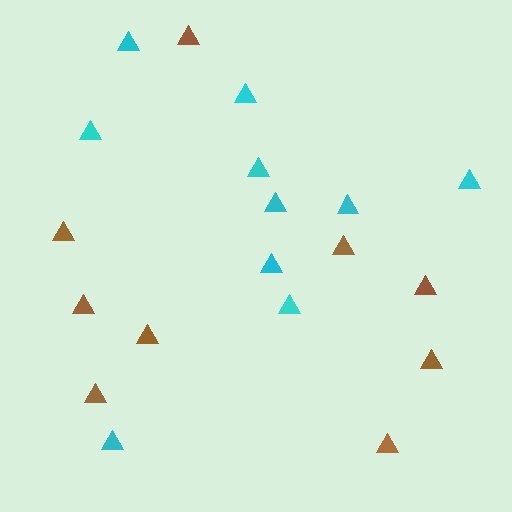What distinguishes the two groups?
There are 2 groups: one group of brown triangles (9) and one group of cyan triangles (10).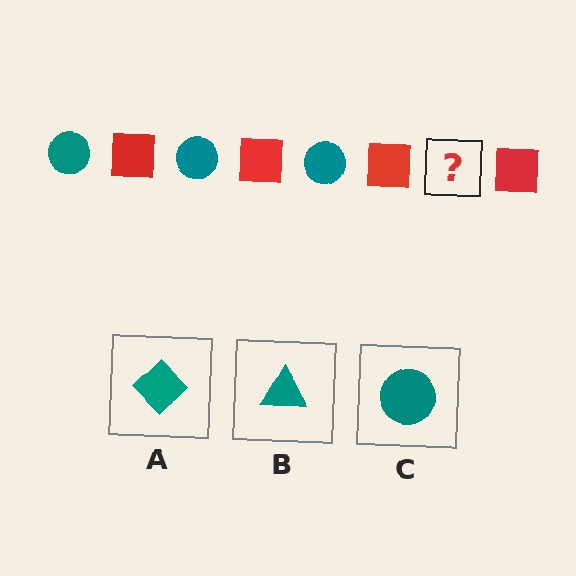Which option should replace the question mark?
Option C.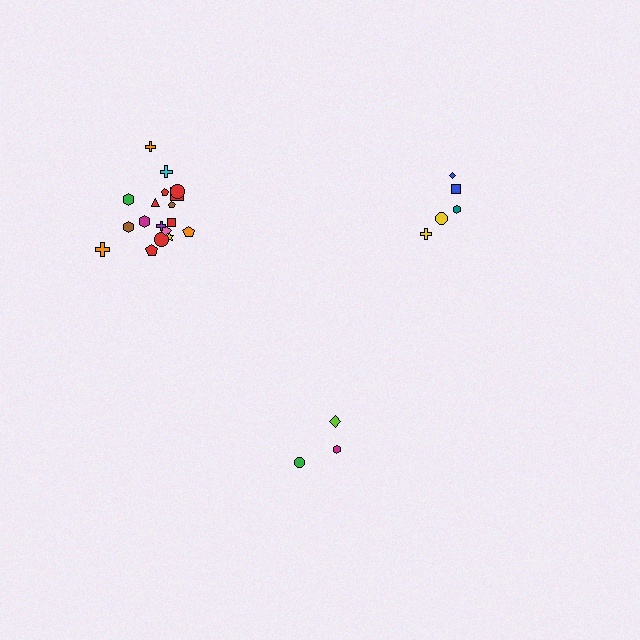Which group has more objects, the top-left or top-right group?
The top-left group.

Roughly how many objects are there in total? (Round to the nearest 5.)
Roughly 25 objects in total.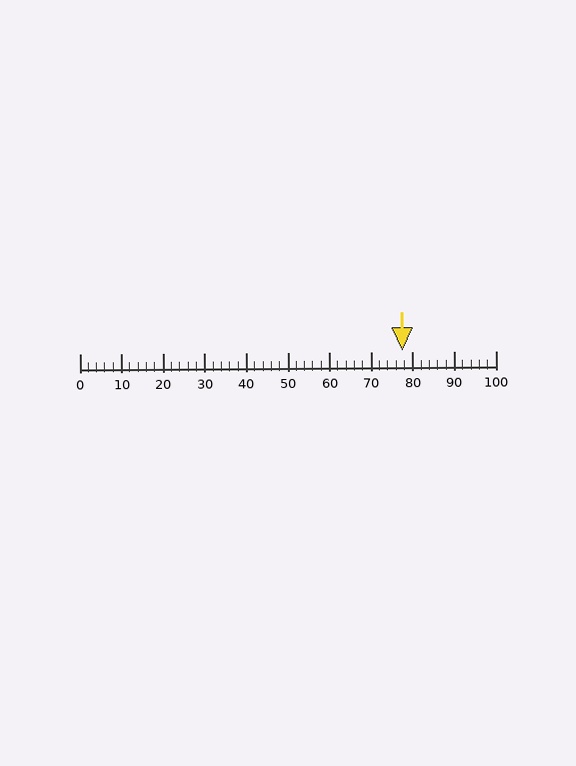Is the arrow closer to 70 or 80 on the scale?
The arrow is closer to 80.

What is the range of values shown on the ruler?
The ruler shows values from 0 to 100.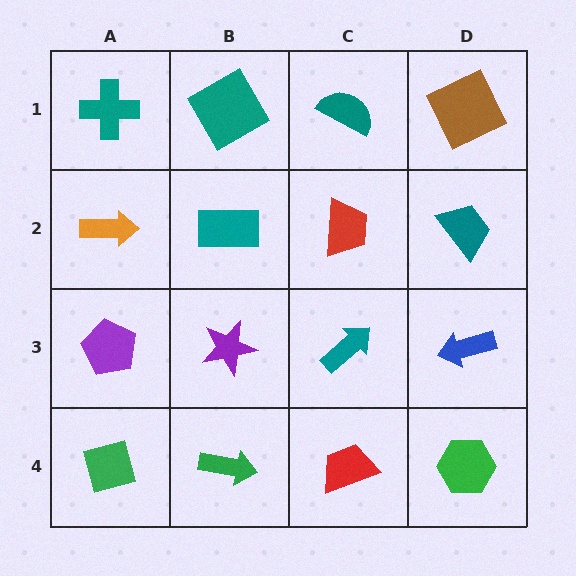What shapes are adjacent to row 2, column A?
A teal cross (row 1, column A), a purple pentagon (row 3, column A), a teal rectangle (row 2, column B).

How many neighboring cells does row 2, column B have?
4.